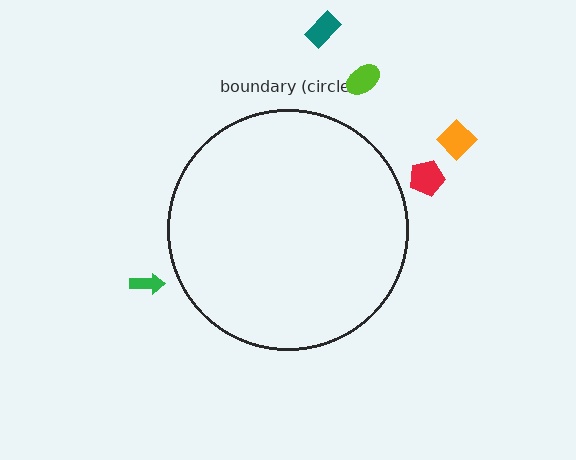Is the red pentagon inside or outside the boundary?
Outside.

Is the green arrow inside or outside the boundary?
Outside.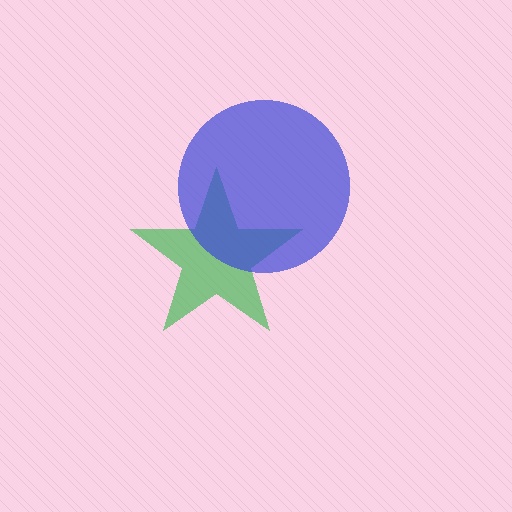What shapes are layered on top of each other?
The layered shapes are: a green star, a blue circle.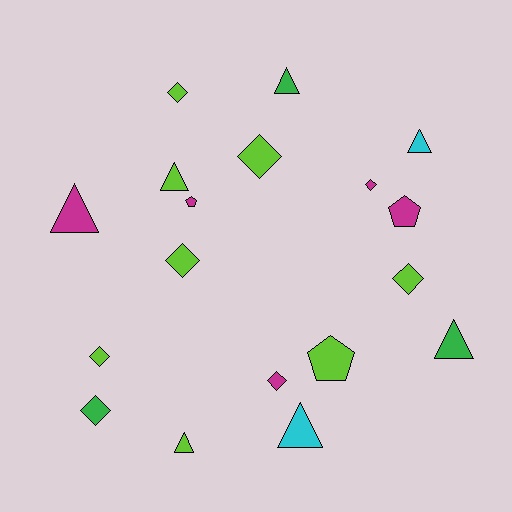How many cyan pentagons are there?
There are no cyan pentagons.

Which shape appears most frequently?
Diamond, with 8 objects.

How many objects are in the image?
There are 18 objects.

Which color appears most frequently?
Lime, with 8 objects.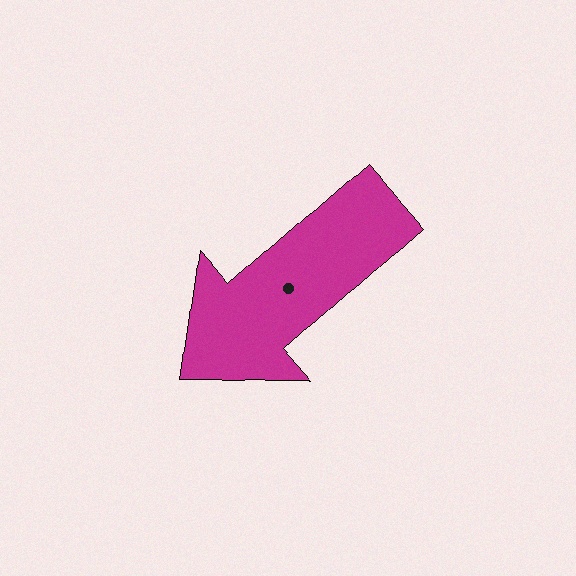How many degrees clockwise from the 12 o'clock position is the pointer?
Approximately 229 degrees.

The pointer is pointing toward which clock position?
Roughly 8 o'clock.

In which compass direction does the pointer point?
Southwest.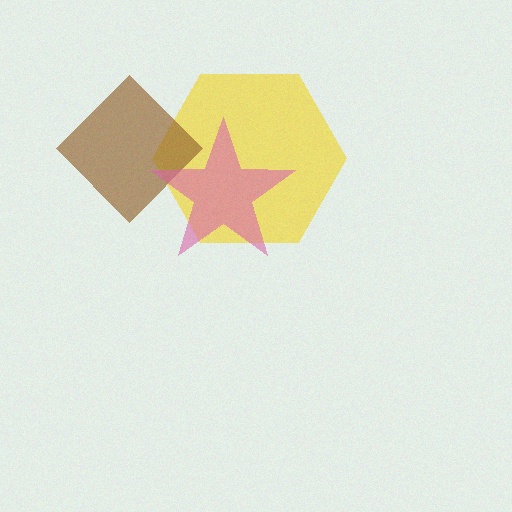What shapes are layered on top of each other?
The layered shapes are: a yellow hexagon, a brown diamond, a pink star.